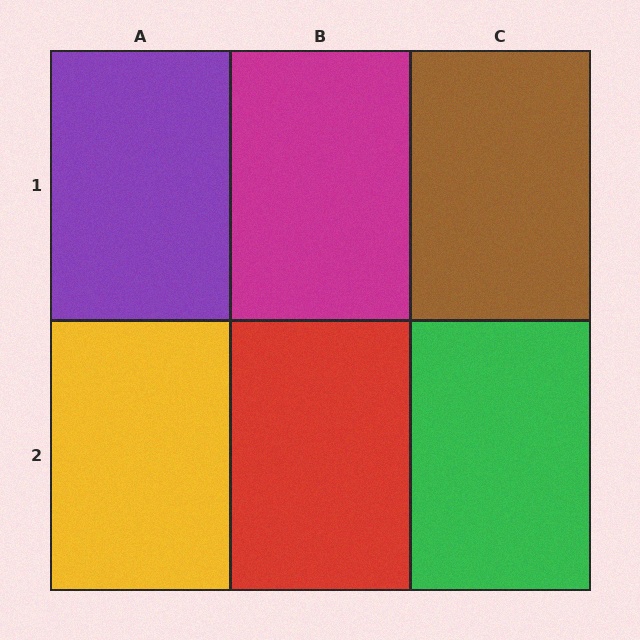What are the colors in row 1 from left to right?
Purple, magenta, brown.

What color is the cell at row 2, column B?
Red.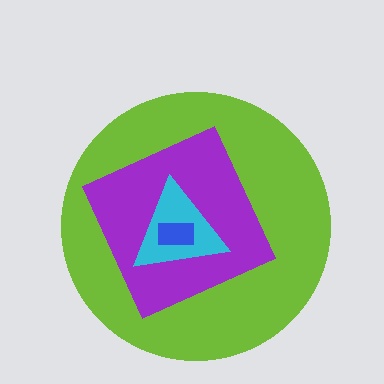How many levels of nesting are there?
4.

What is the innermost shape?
The blue rectangle.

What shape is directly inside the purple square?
The cyan triangle.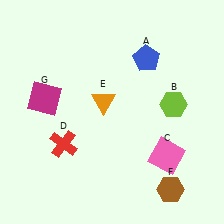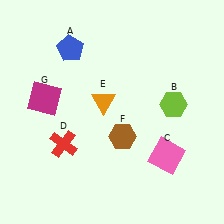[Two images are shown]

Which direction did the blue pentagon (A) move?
The blue pentagon (A) moved left.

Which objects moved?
The objects that moved are: the blue pentagon (A), the brown hexagon (F).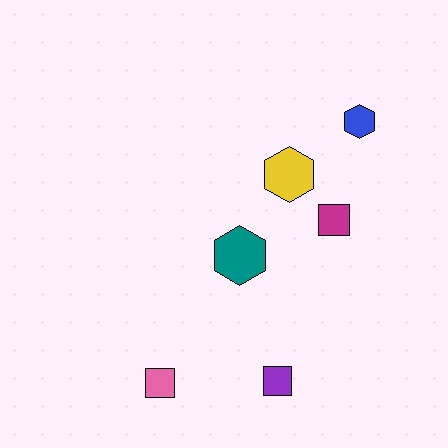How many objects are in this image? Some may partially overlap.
There are 6 objects.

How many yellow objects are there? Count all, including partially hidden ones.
There is 1 yellow object.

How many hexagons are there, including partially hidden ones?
There are 3 hexagons.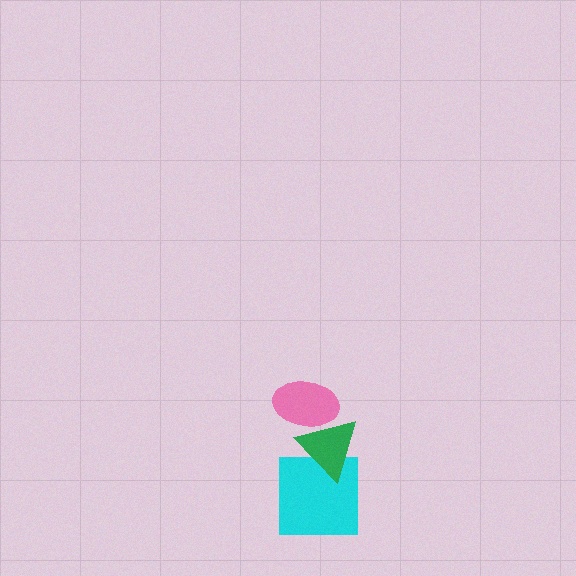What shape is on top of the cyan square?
The green triangle is on top of the cyan square.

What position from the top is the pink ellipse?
The pink ellipse is 1st from the top.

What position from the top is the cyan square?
The cyan square is 3rd from the top.